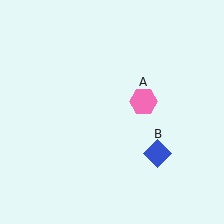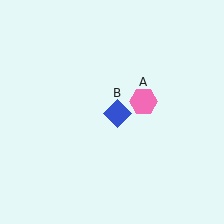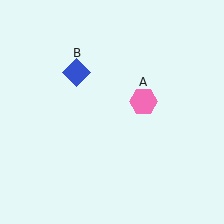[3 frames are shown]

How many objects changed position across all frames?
1 object changed position: blue diamond (object B).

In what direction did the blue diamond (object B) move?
The blue diamond (object B) moved up and to the left.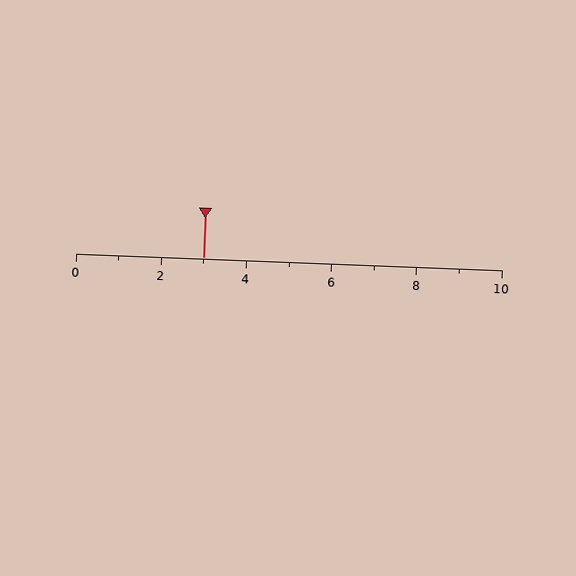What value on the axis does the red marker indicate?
The marker indicates approximately 3.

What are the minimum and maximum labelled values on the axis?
The axis runs from 0 to 10.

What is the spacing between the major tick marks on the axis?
The major ticks are spaced 2 apart.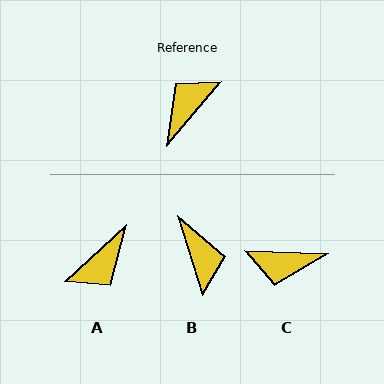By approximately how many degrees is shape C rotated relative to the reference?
Approximately 128 degrees counter-clockwise.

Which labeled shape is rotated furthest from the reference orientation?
A, about 173 degrees away.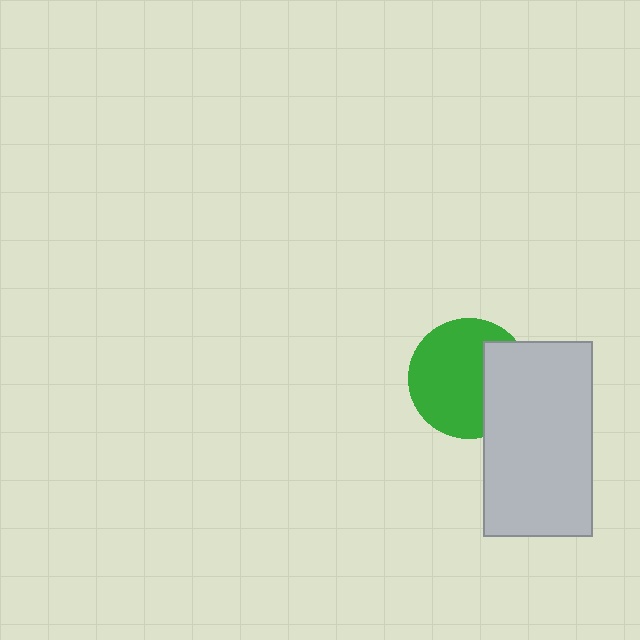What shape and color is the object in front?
The object in front is a light gray rectangle.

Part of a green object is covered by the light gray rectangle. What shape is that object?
It is a circle.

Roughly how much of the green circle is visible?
Most of it is visible (roughly 69%).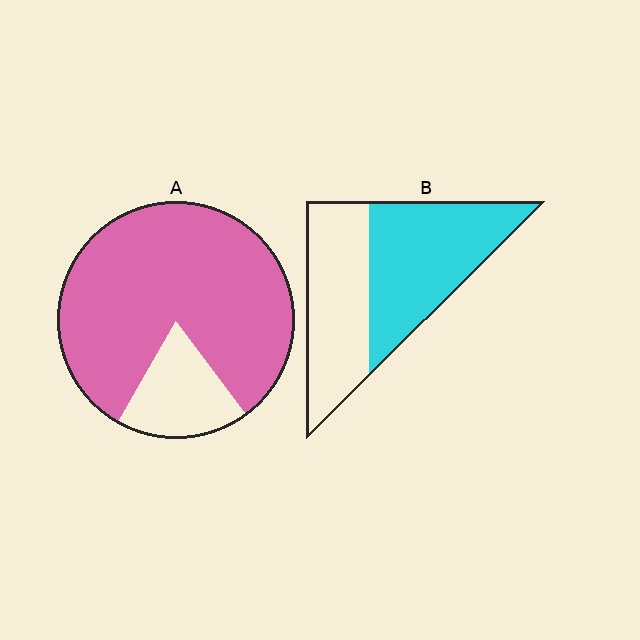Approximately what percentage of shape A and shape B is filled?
A is approximately 80% and B is approximately 55%.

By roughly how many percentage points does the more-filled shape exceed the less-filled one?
By roughly 25 percentage points (A over B).